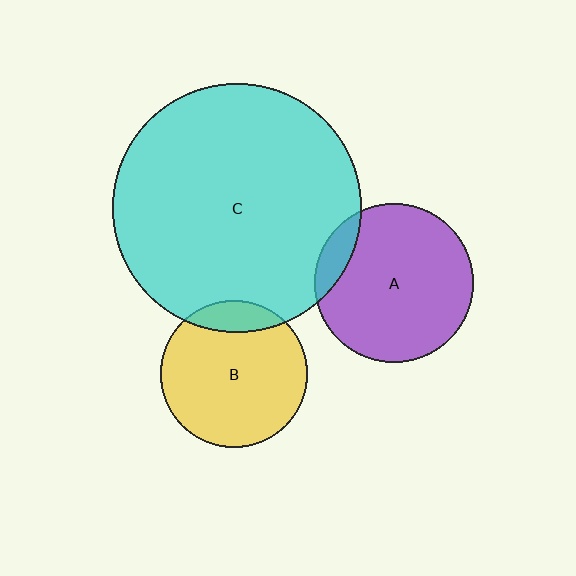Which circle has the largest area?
Circle C (cyan).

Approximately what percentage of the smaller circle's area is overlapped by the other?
Approximately 15%.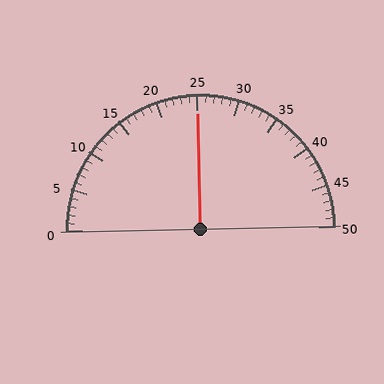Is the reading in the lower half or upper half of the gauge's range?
The reading is in the upper half of the range (0 to 50).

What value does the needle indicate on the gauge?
The needle indicates approximately 25.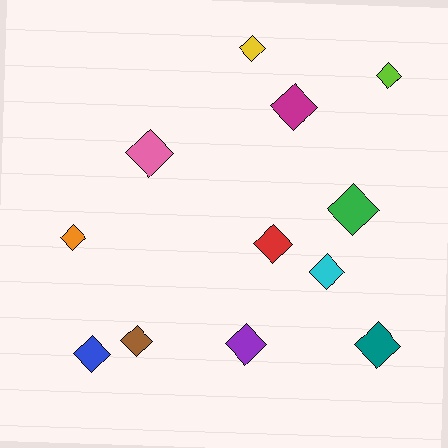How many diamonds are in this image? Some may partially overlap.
There are 12 diamonds.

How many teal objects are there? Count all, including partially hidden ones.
There is 1 teal object.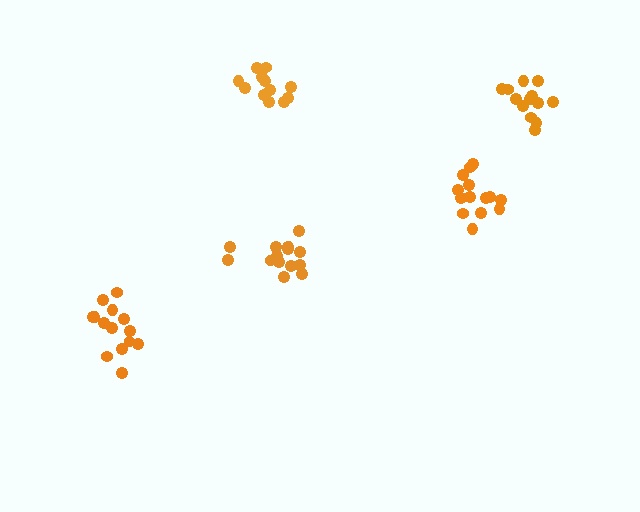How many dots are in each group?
Group 1: 15 dots, Group 2: 14 dots, Group 3: 13 dots, Group 4: 14 dots, Group 5: 12 dots (68 total).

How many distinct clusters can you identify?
There are 5 distinct clusters.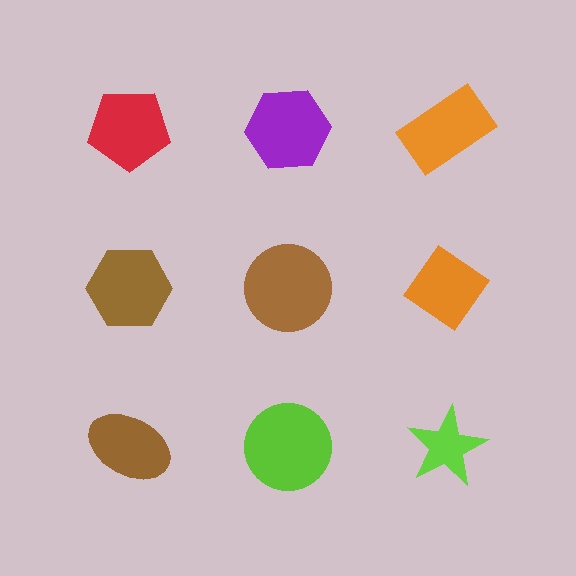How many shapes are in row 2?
3 shapes.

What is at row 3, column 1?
A brown ellipse.